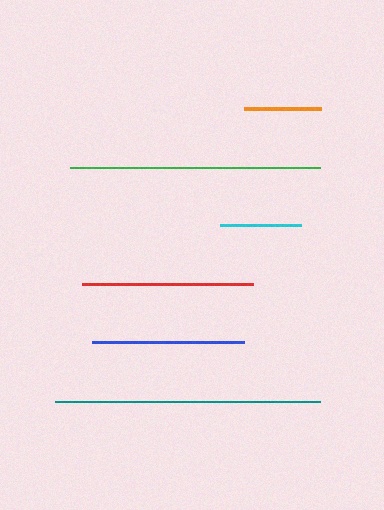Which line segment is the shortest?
The orange line is the shortest at approximately 77 pixels.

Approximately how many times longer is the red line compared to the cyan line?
The red line is approximately 2.1 times the length of the cyan line.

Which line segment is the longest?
The teal line is the longest at approximately 265 pixels.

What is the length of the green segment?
The green segment is approximately 250 pixels long.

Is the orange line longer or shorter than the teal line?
The teal line is longer than the orange line.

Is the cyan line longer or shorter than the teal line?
The teal line is longer than the cyan line.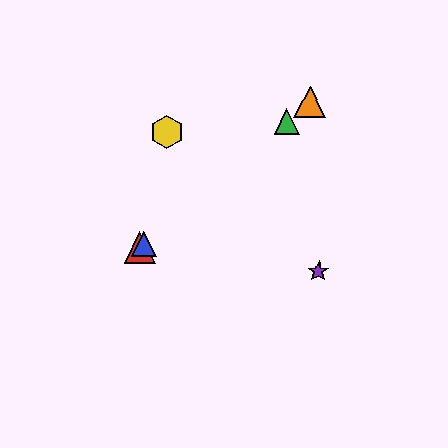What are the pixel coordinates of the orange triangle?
The orange triangle is at (310, 102).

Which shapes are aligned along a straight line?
The red triangle, the blue triangle, the green triangle, the orange triangle are aligned along a straight line.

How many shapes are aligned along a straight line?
4 shapes (the red triangle, the blue triangle, the green triangle, the orange triangle) are aligned along a straight line.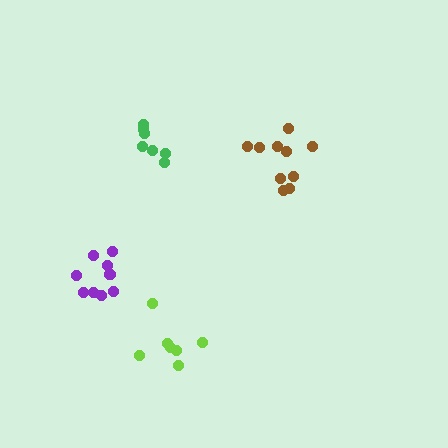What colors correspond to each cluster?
The clusters are colored: purple, green, lime, brown.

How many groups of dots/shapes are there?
There are 4 groups.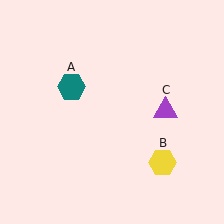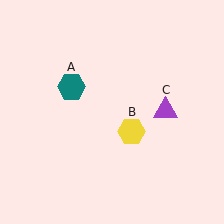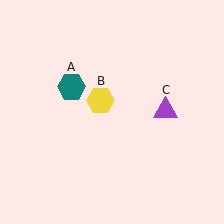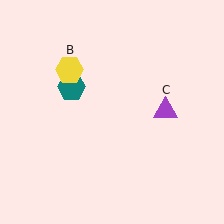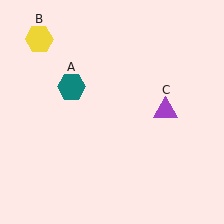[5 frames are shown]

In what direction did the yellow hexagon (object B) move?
The yellow hexagon (object B) moved up and to the left.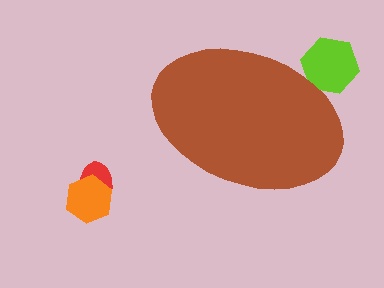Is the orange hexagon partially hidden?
No, the orange hexagon is fully visible.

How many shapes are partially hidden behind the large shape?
1 shape is partially hidden.